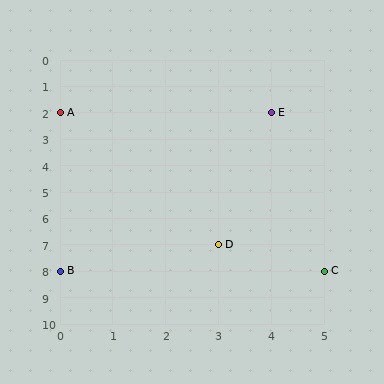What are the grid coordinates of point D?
Point D is at grid coordinates (3, 7).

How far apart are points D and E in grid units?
Points D and E are 1 column and 5 rows apart (about 5.1 grid units diagonally).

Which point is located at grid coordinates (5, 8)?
Point C is at (5, 8).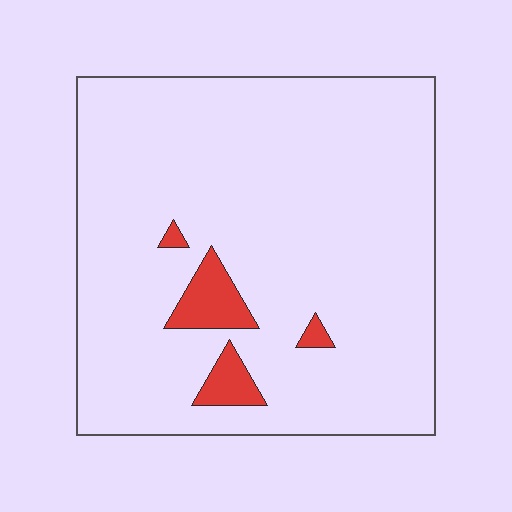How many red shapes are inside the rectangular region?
4.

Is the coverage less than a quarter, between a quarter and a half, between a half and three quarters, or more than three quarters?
Less than a quarter.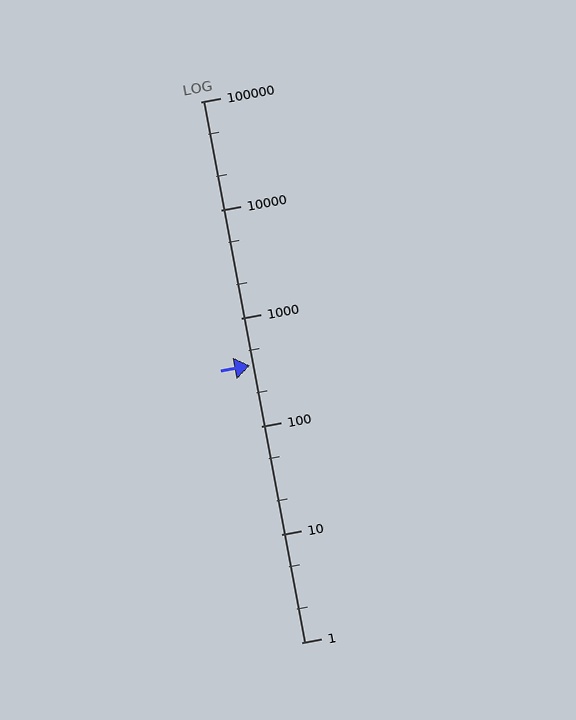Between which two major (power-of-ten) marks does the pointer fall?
The pointer is between 100 and 1000.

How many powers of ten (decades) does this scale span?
The scale spans 5 decades, from 1 to 100000.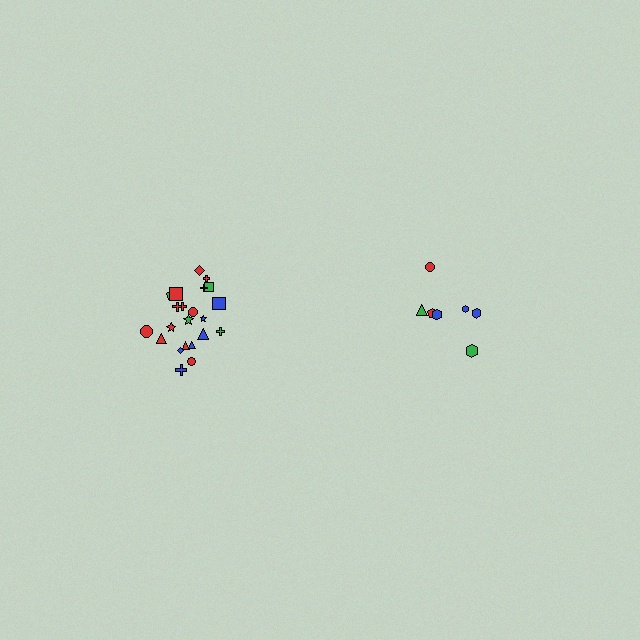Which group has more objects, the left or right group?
The left group.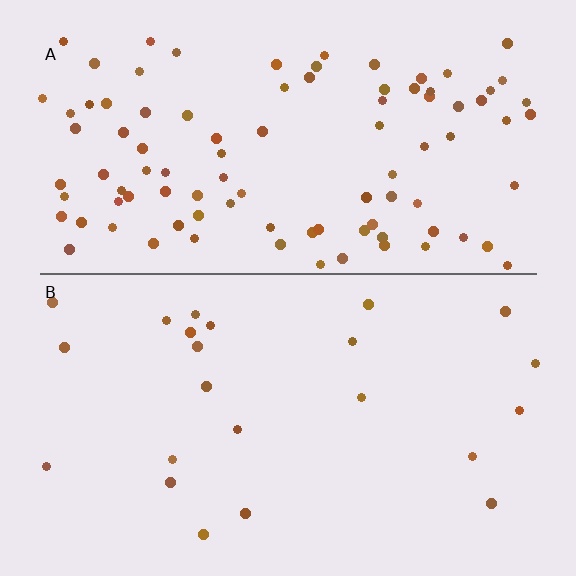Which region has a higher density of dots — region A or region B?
A (the top).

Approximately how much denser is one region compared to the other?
Approximately 4.2× — region A over region B.